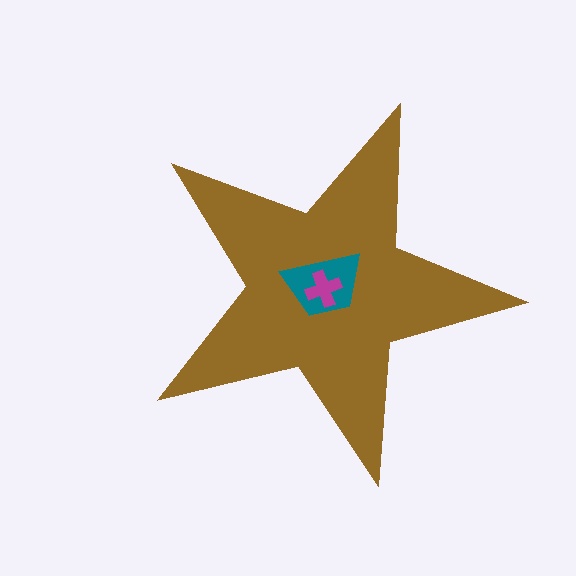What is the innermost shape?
The magenta cross.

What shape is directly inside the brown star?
The teal trapezoid.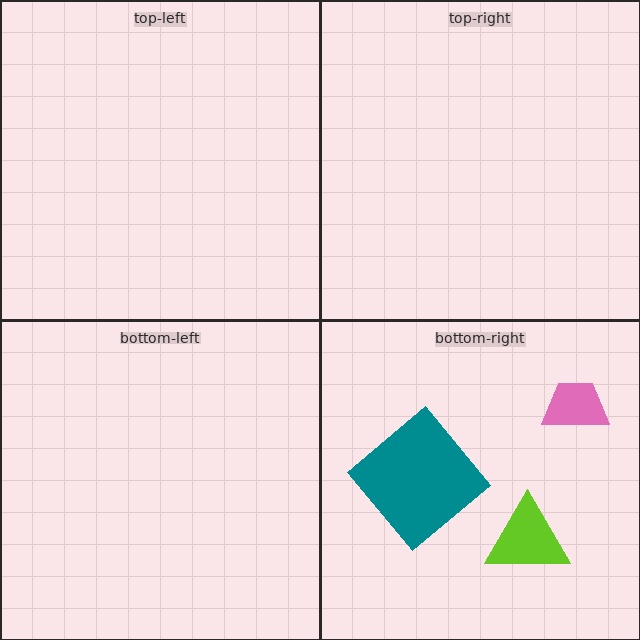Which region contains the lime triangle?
The bottom-right region.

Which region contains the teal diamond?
The bottom-right region.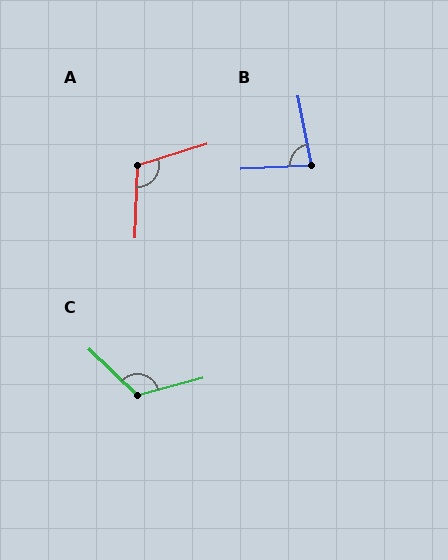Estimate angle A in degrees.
Approximately 109 degrees.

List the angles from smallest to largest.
B (82°), A (109°), C (122°).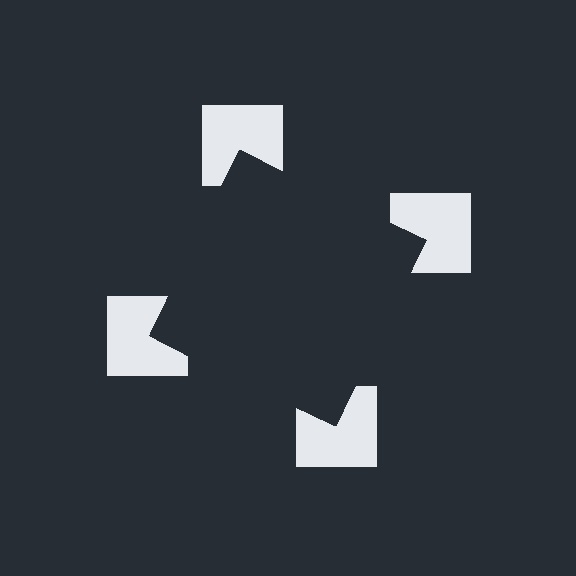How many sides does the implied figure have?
4 sides.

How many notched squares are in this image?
There are 4 — one at each vertex of the illusory square.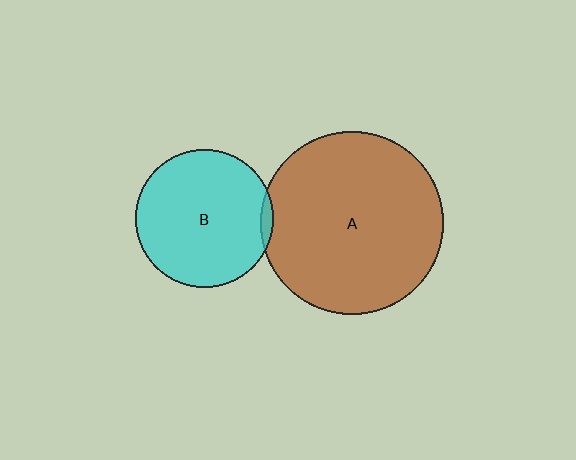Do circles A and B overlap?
Yes.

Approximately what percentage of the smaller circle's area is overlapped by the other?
Approximately 5%.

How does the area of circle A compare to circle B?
Approximately 1.8 times.